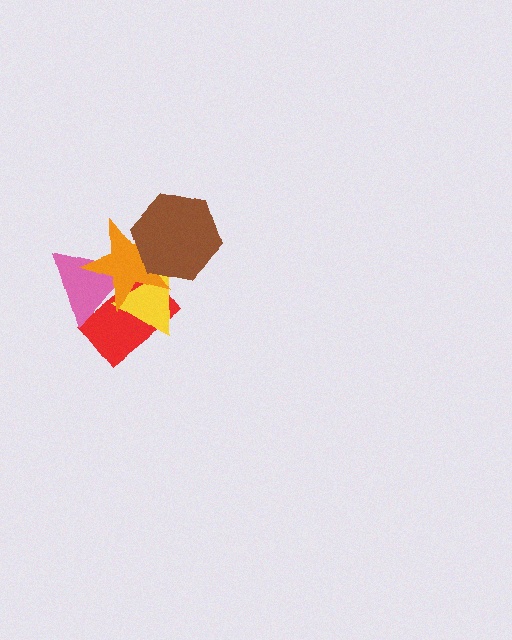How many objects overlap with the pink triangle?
3 objects overlap with the pink triangle.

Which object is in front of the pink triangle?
The orange star is in front of the pink triangle.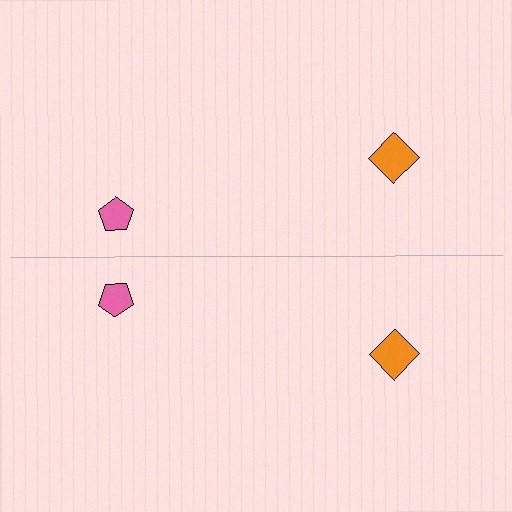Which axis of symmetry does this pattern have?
The pattern has a horizontal axis of symmetry running through the center of the image.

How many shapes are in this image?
There are 4 shapes in this image.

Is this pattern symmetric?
Yes, this pattern has bilateral (reflection) symmetry.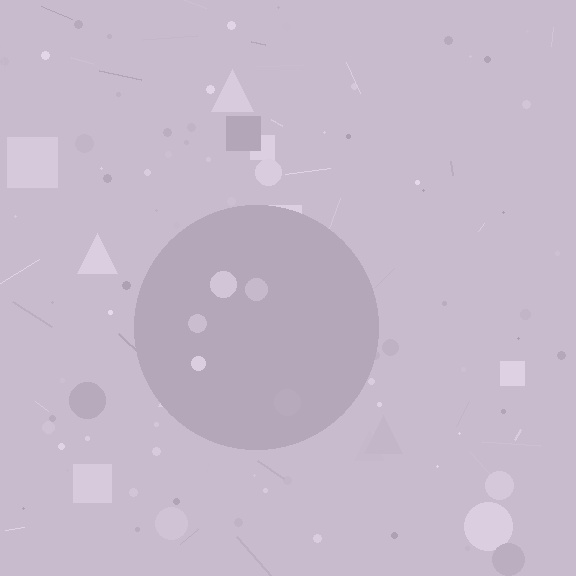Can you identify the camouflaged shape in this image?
The camouflaged shape is a circle.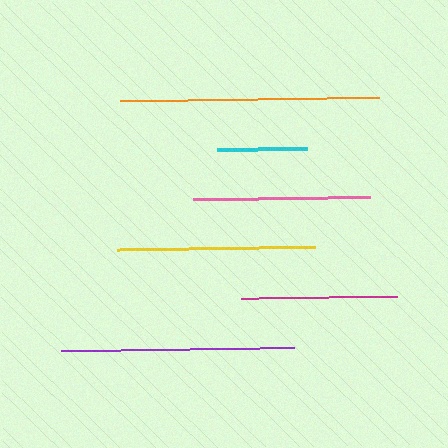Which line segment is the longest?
The orange line is the longest at approximately 260 pixels.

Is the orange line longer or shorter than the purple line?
The orange line is longer than the purple line.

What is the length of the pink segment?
The pink segment is approximately 177 pixels long.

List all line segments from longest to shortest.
From longest to shortest: orange, purple, yellow, pink, magenta, cyan.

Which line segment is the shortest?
The cyan line is the shortest at approximately 90 pixels.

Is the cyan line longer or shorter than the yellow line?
The yellow line is longer than the cyan line.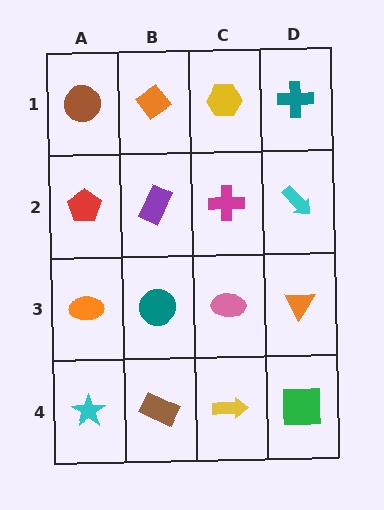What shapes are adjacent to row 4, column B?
A teal circle (row 3, column B), a cyan star (row 4, column A), a yellow arrow (row 4, column C).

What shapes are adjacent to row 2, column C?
A yellow hexagon (row 1, column C), a pink ellipse (row 3, column C), a purple rectangle (row 2, column B), a cyan arrow (row 2, column D).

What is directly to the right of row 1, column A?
An orange diamond.